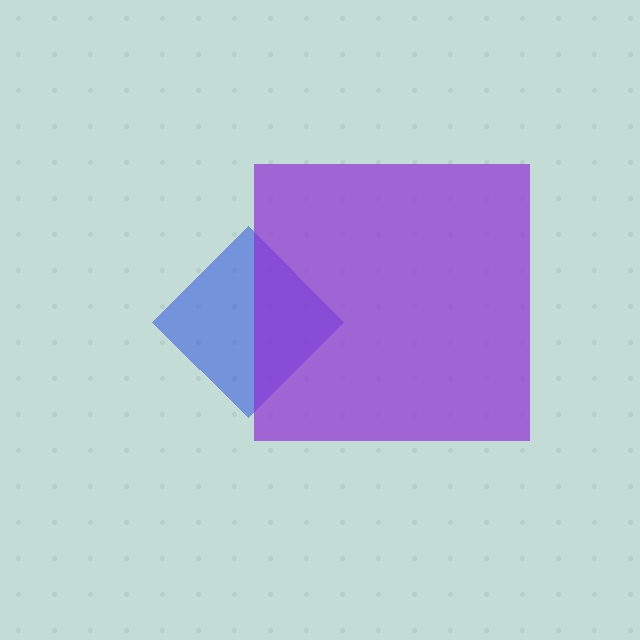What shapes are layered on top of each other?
The layered shapes are: a blue diamond, a purple square.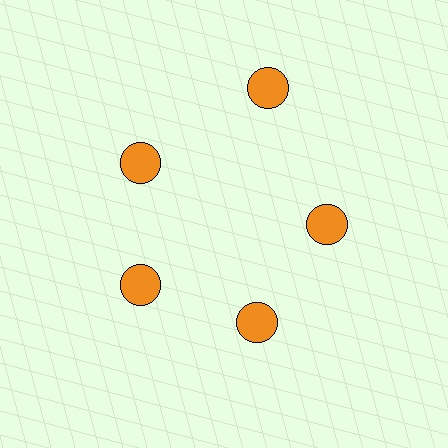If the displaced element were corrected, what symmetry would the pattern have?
It would have 5-fold rotational symmetry — the pattern would map onto itself every 72 degrees.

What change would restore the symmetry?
The symmetry would be restored by moving it inward, back onto the ring so that all 5 circles sit at equal angles and equal distance from the center.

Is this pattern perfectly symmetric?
No. The 5 orange circles are arranged in a ring, but one element near the 1 o'clock position is pushed outward from the center, breaking the 5-fold rotational symmetry.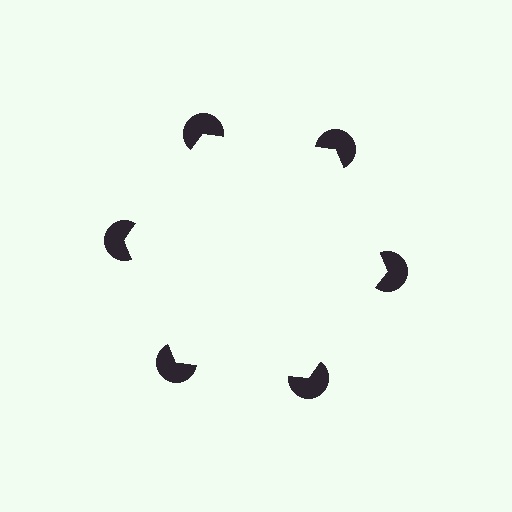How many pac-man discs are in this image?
There are 6 — one at each vertex of the illusory hexagon.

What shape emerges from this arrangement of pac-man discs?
An illusory hexagon — its edges are inferred from the aligned wedge cuts in the pac-man discs, not physically drawn.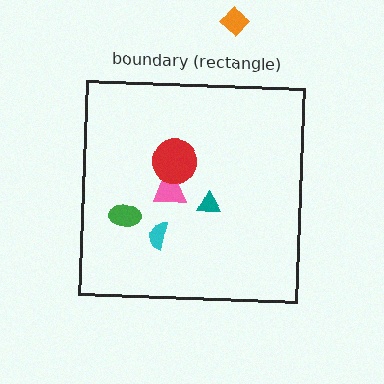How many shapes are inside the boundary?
5 inside, 1 outside.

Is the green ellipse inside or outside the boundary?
Inside.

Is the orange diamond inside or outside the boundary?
Outside.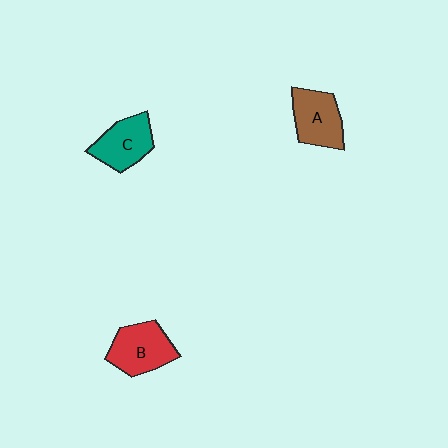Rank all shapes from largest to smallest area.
From largest to smallest: B (red), A (brown), C (teal).